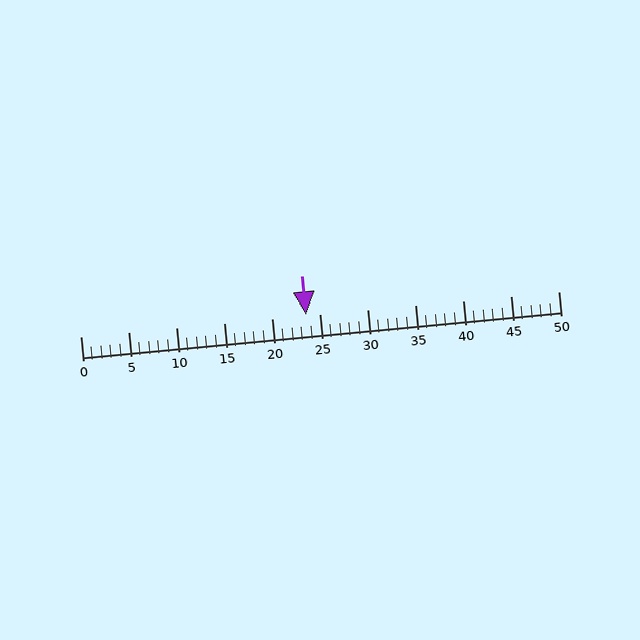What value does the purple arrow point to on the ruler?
The purple arrow points to approximately 24.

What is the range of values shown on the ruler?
The ruler shows values from 0 to 50.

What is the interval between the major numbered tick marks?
The major tick marks are spaced 5 units apart.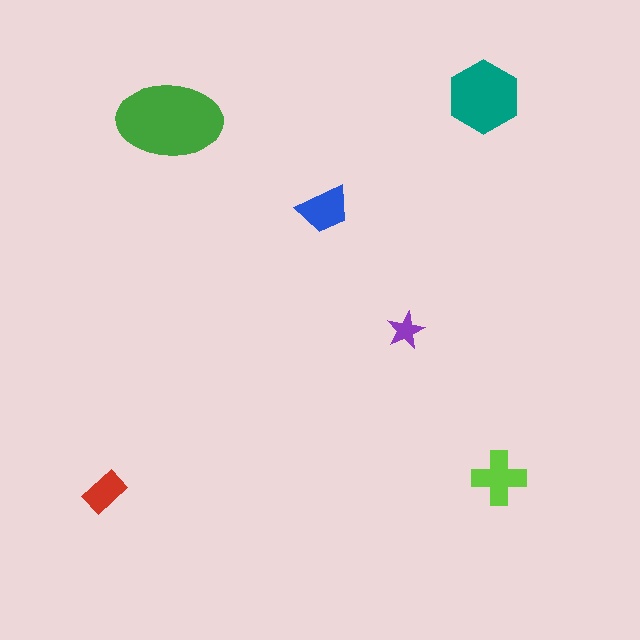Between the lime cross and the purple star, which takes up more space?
The lime cross.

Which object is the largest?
The green ellipse.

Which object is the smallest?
The purple star.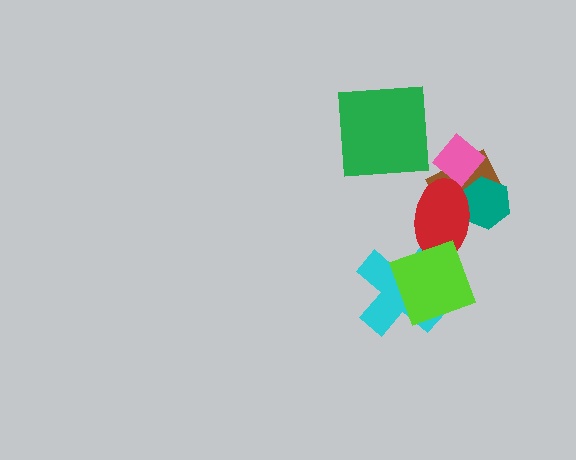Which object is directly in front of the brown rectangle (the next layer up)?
The teal hexagon is directly in front of the brown rectangle.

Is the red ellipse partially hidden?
Yes, it is partially covered by another shape.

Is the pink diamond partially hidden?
No, no other shape covers it.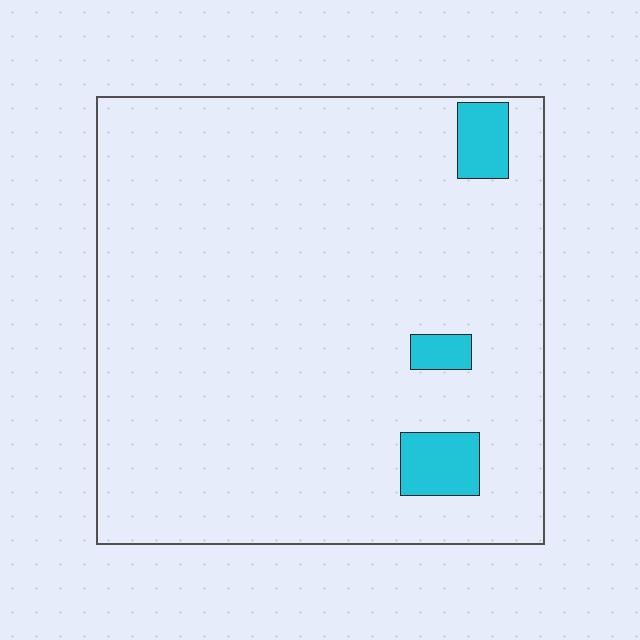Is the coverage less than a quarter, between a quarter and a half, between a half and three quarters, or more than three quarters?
Less than a quarter.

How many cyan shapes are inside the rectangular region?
3.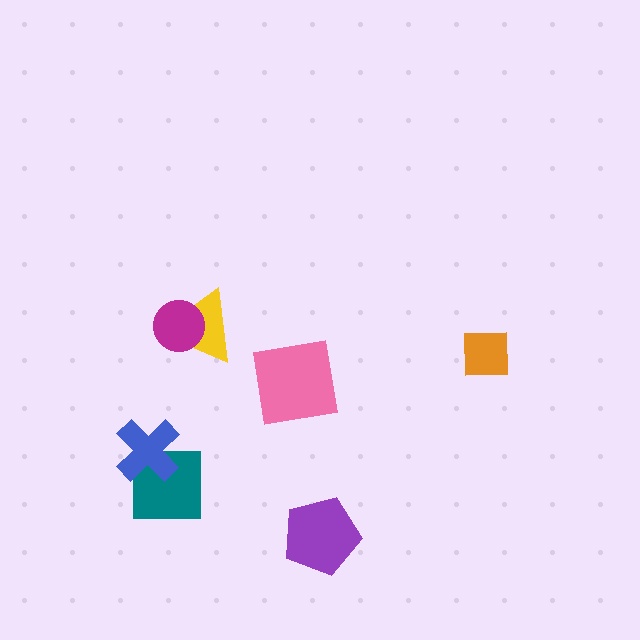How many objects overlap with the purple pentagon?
0 objects overlap with the purple pentagon.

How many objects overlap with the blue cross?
1 object overlaps with the blue cross.